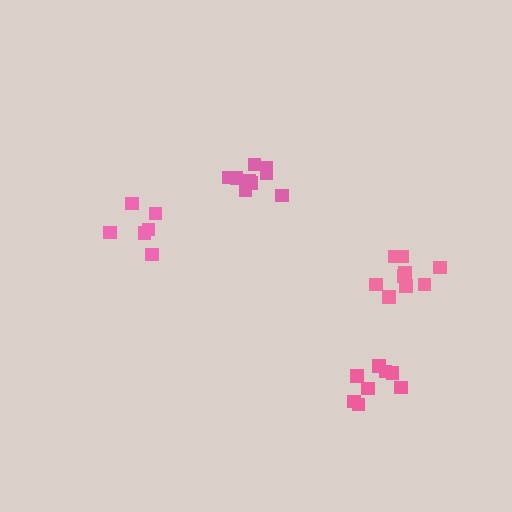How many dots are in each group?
Group 1: 6 dots, Group 2: 10 dots, Group 3: 10 dots, Group 4: 8 dots (34 total).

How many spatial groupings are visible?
There are 4 spatial groupings.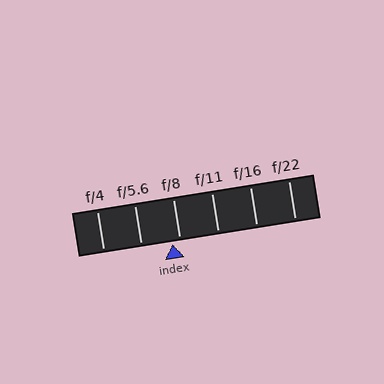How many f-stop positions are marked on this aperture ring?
There are 6 f-stop positions marked.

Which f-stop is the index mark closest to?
The index mark is closest to f/8.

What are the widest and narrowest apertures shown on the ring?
The widest aperture shown is f/4 and the narrowest is f/22.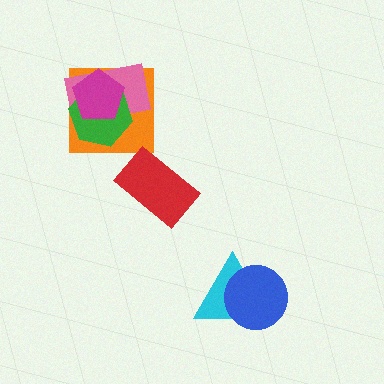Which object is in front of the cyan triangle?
The blue circle is in front of the cyan triangle.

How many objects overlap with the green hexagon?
3 objects overlap with the green hexagon.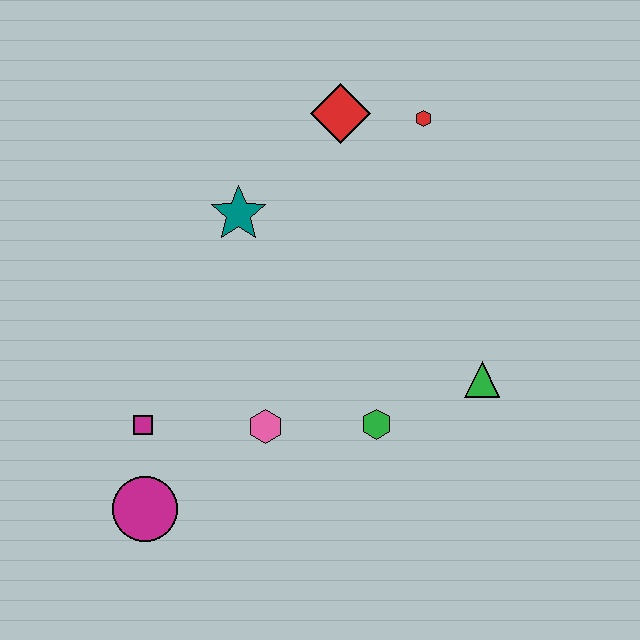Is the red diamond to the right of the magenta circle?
Yes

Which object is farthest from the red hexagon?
The magenta circle is farthest from the red hexagon.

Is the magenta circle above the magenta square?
No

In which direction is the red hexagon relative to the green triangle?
The red hexagon is above the green triangle.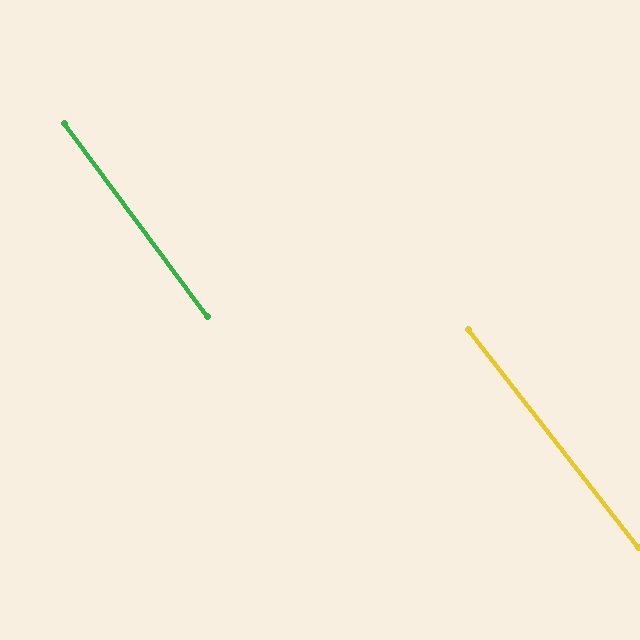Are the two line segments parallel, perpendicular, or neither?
Parallel — their directions differ by only 1.4°.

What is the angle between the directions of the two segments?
Approximately 1 degree.